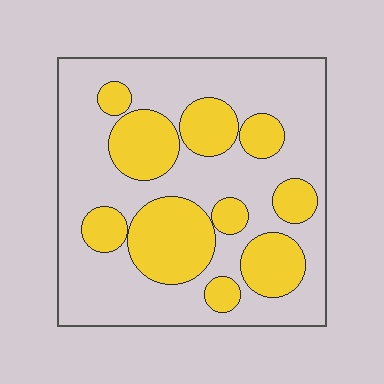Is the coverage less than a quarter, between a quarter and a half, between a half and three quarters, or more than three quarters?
Between a quarter and a half.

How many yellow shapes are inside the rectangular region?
10.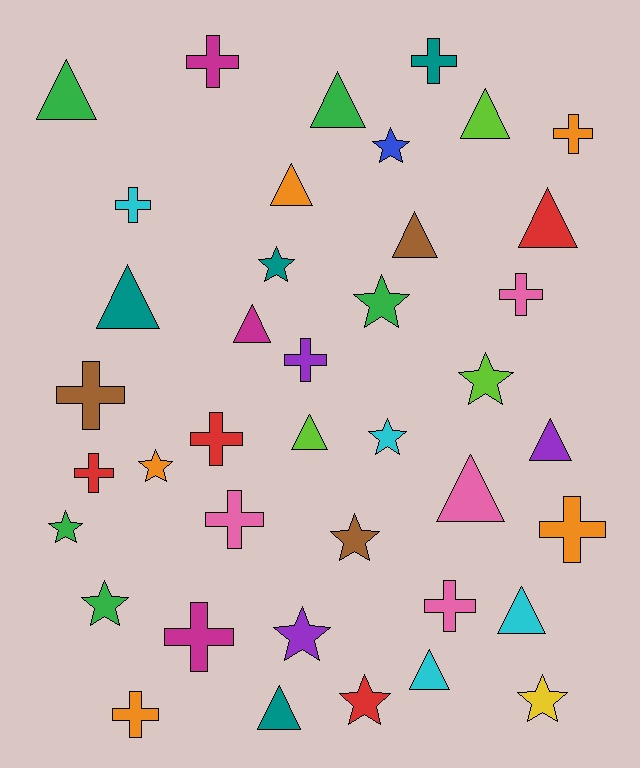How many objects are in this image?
There are 40 objects.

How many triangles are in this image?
There are 14 triangles.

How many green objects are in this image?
There are 5 green objects.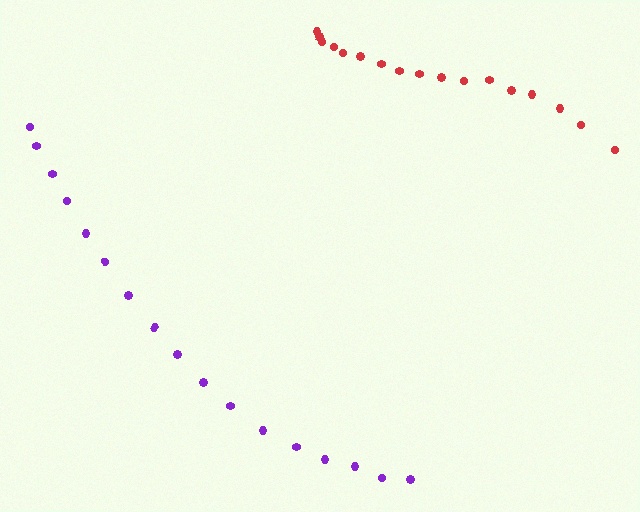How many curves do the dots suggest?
There are 2 distinct paths.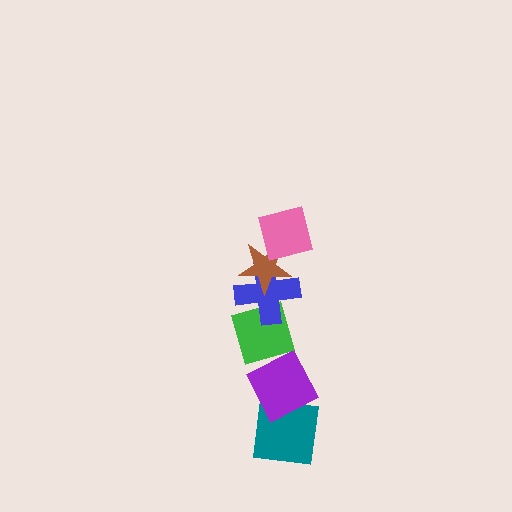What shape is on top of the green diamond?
The blue cross is on top of the green diamond.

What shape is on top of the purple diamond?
The green diamond is on top of the purple diamond.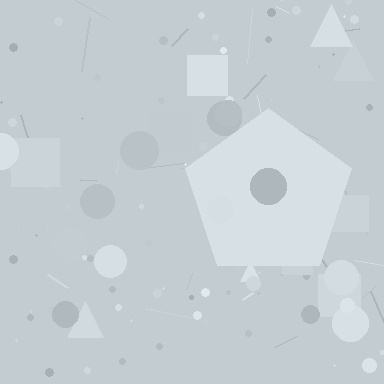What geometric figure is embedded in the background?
A pentagon is embedded in the background.